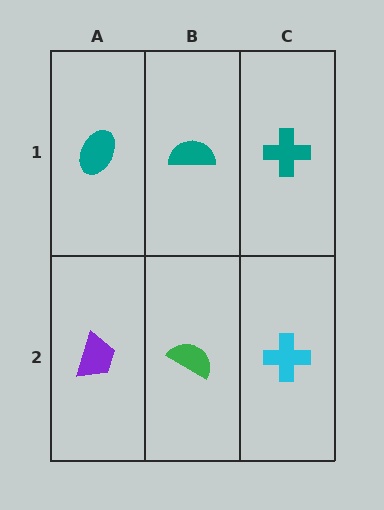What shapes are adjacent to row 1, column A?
A purple trapezoid (row 2, column A), a teal semicircle (row 1, column B).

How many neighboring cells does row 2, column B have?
3.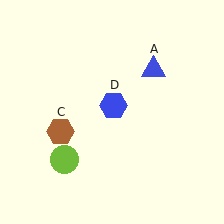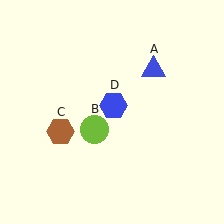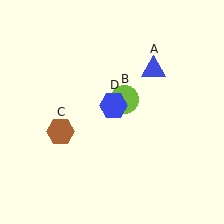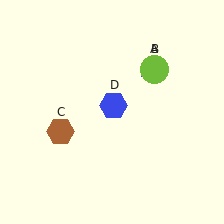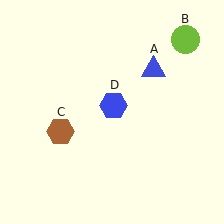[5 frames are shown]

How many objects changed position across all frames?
1 object changed position: lime circle (object B).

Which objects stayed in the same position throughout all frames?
Blue triangle (object A) and brown hexagon (object C) and blue hexagon (object D) remained stationary.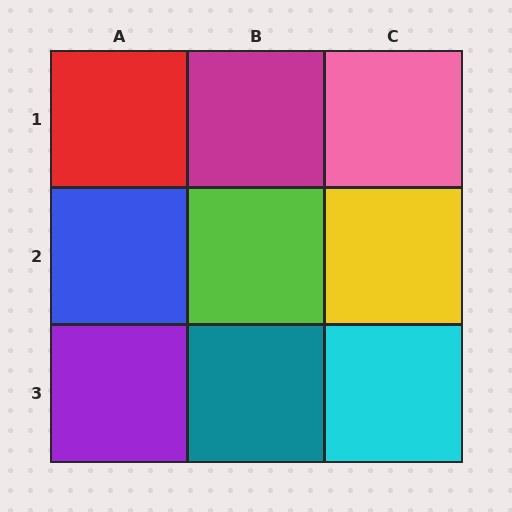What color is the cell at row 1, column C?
Pink.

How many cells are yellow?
1 cell is yellow.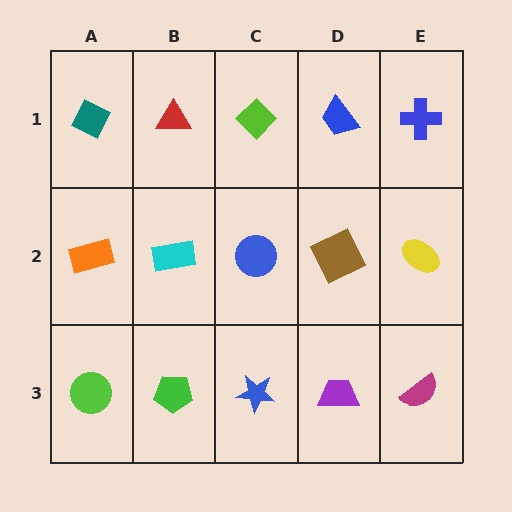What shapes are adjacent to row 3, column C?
A blue circle (row 2, column C), a green pentagon (row 3, column B), a purple trapezoid (row 3, column D).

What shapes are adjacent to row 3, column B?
A cyan rectangle (row 2, column B), a lime circle (row 3, column A), a blue star (row 3, column C).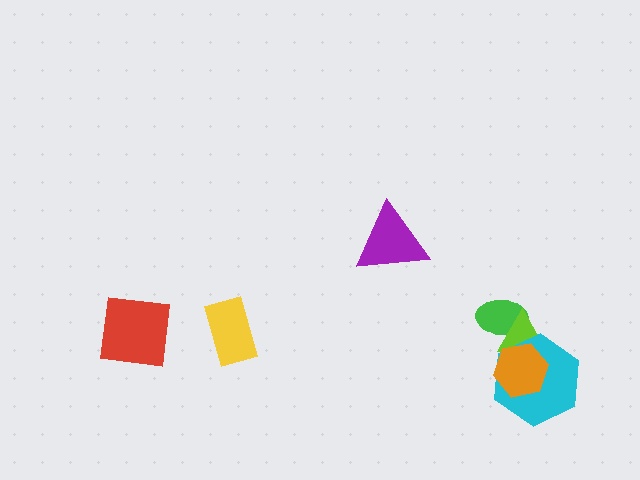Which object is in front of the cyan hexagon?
The orange hexagon is in front of the cyan hexagon.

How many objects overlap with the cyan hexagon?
2 objects overlap with the cyan hexagon.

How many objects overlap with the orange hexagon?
2 objects overlap with the orange hexagon.